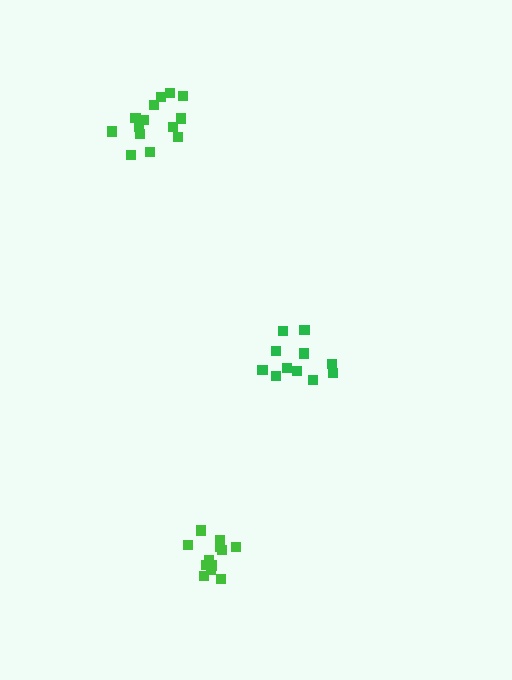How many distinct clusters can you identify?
There are 3 distinct clusters.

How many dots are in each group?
Group 1: 12 dots, Group 2: 14 dots, Group 3: 11 dots (37 total).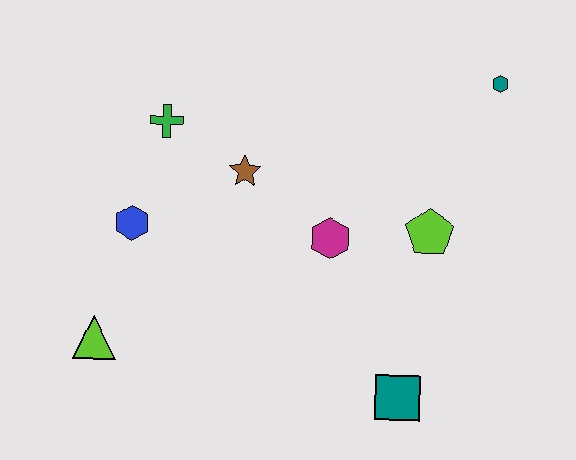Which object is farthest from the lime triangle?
The teal hexagon is farthest from the lime triangle.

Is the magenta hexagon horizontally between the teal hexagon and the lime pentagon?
No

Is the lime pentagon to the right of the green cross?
Yes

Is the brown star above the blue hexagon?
Yes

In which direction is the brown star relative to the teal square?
The brown star is above the teal square.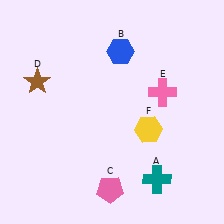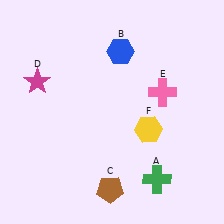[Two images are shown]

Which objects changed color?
A changed from teal to green. C changed from pink to brown. D changed from brown to magenta.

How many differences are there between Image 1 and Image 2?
There are 3 differences between the two images.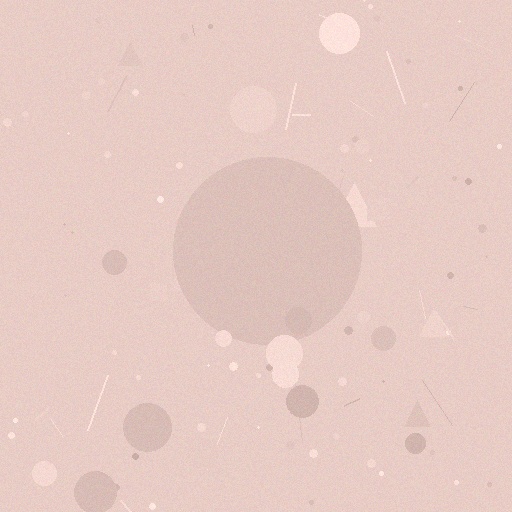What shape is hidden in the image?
A circle is hidden in the image.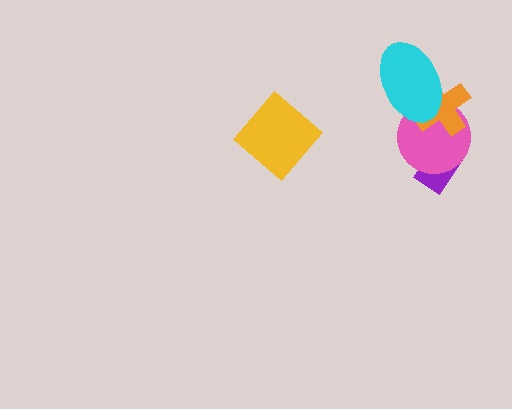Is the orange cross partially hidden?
Yes, it is partially covered by another shape.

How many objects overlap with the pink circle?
3 objects overlap with the pink circle.